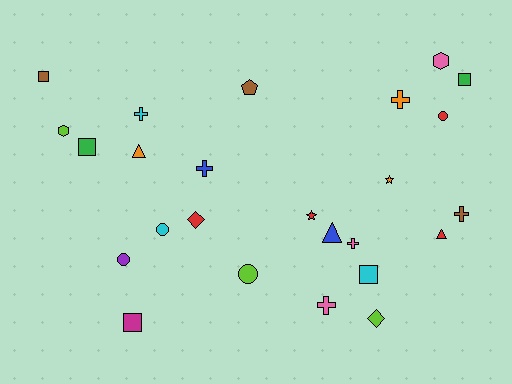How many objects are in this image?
There are 25 objects.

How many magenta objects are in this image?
There is 1 magenta object.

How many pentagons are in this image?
There is 1 pentagon.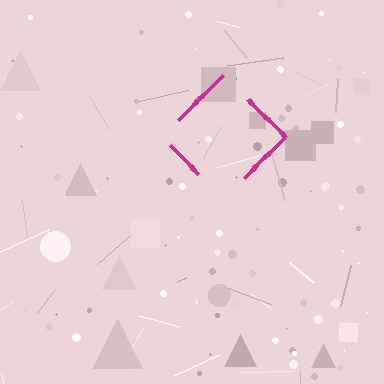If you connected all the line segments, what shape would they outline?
They would outline a diamond.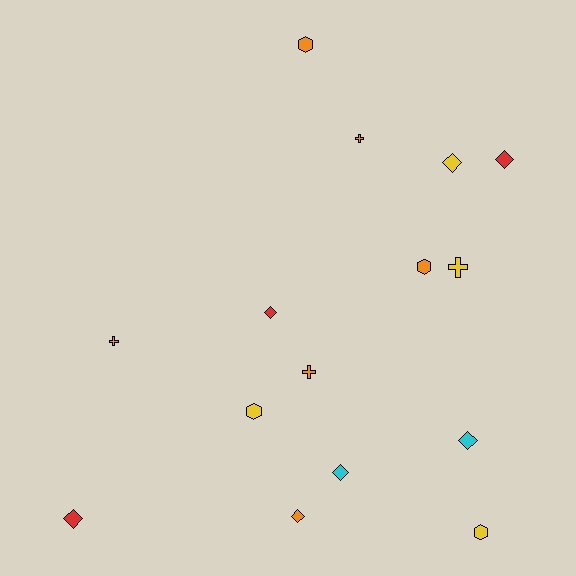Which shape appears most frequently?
Diamond, with 7 objects.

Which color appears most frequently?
Orange, with 6 objects.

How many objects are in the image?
There are 15 objects.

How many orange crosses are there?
There are 3 orange crosses.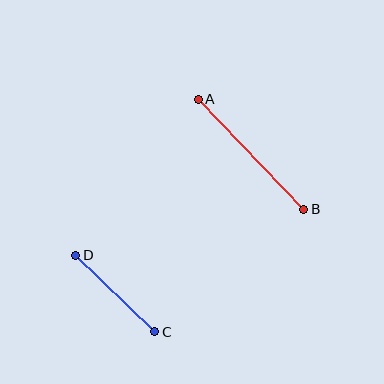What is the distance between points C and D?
The distance is approximately 110 pixels.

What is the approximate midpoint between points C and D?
The midpoint is at approximately (115, 293) pixels.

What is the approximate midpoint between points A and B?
The midpoint is at approximately (251, 154) pixels.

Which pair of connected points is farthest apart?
Points A and B are farthest apart.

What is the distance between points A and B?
The distance is approximately 153 pixels.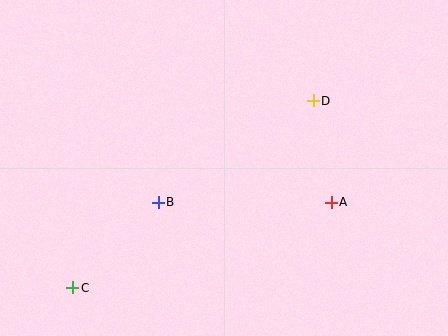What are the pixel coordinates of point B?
Point B is at (158, 202).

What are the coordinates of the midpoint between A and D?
The midpoint between A and D is at (322, 151).